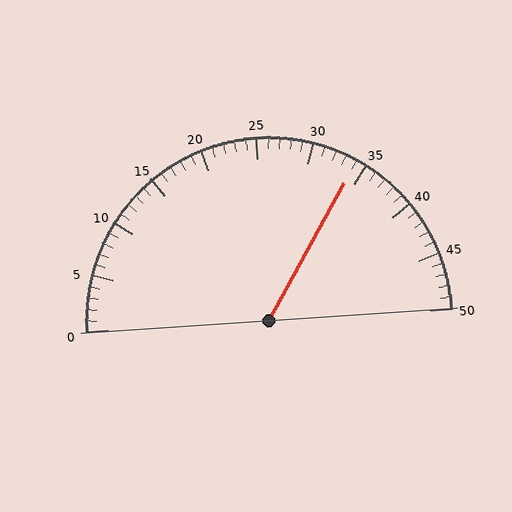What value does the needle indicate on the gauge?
The needle indicates approximately 34.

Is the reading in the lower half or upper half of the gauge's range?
The reading is in the upper half of the range (0 to 50).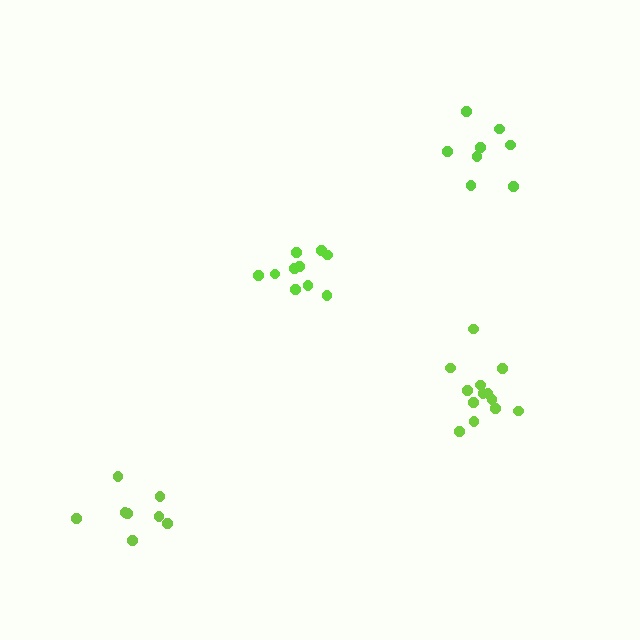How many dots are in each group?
Group 1: 10 dots, Group 2: 8 dots, Group 3: 13 dots, Group 4: 8 dots (39 total).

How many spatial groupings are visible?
There are 4 spatial groupings.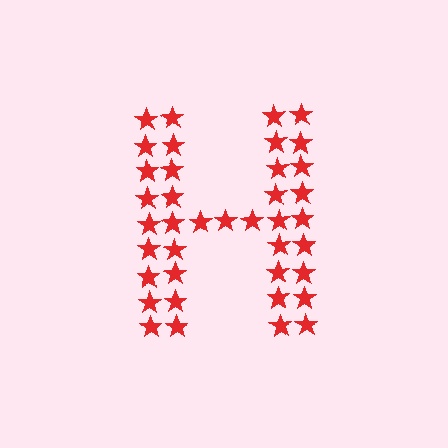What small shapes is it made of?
It is made of small stars.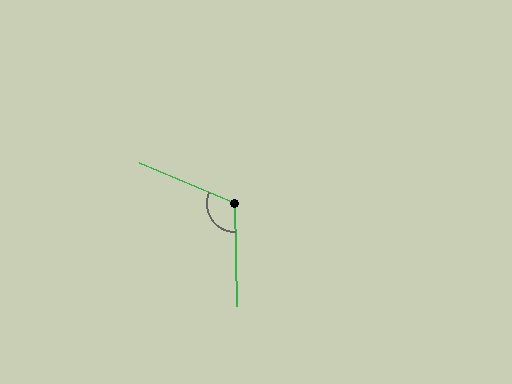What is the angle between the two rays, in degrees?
Approximately 114 degrees.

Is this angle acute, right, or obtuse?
It is obtuse.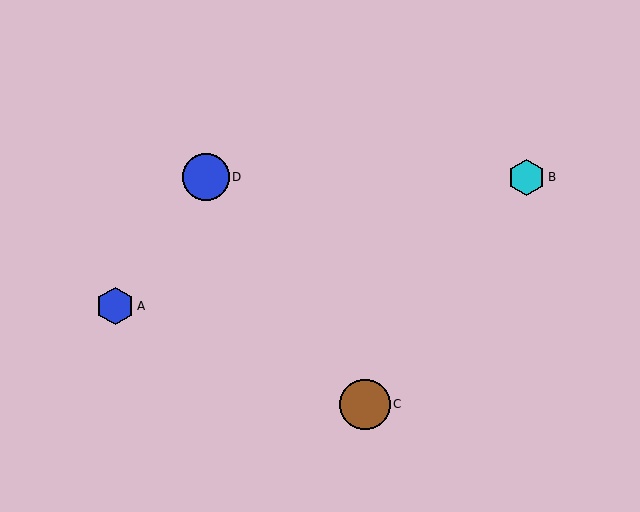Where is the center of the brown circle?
The center of the brown circle is at (365, 404).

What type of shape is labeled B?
Shape B is a cyan hexagon.